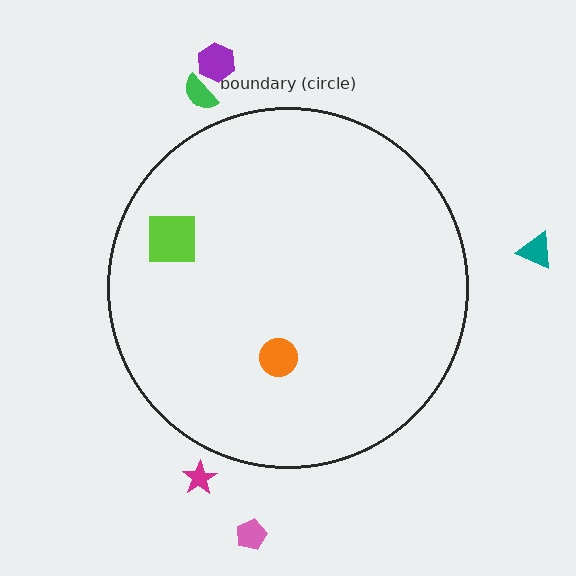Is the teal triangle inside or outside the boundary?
Outside.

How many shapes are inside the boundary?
2 inside, 5 outside.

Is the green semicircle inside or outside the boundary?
Outside.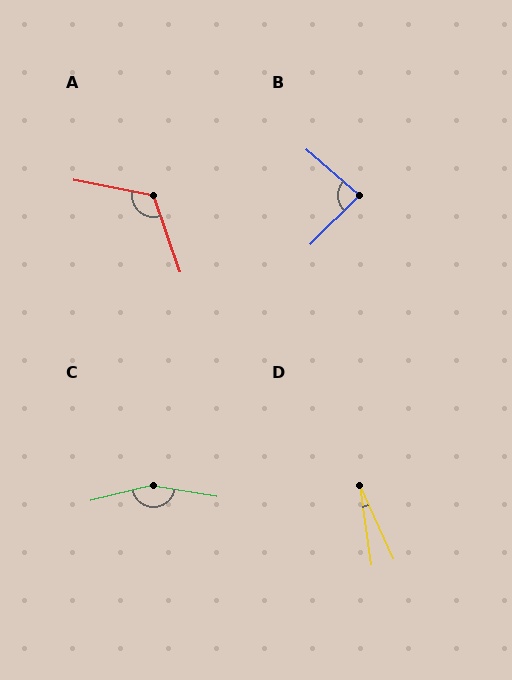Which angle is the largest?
C, at approximately 156 degrees.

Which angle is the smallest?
D, at approximately 17 degrees.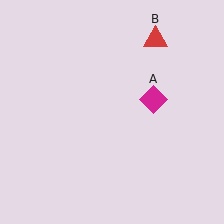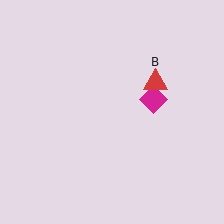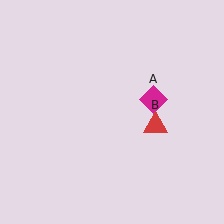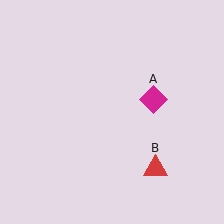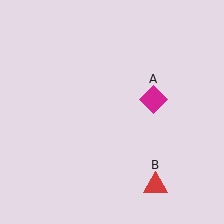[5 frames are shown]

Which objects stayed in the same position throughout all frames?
Magenta diamond (object A) remained stationary.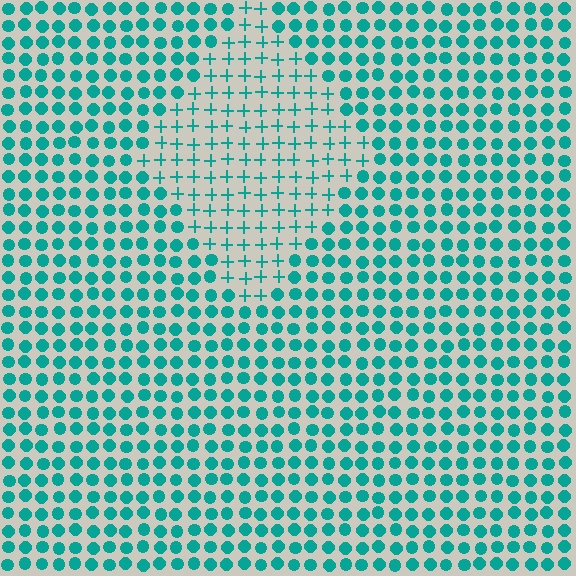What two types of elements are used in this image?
The image uses plus signs inside the diamond region and circles outside it.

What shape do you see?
I see a diamond.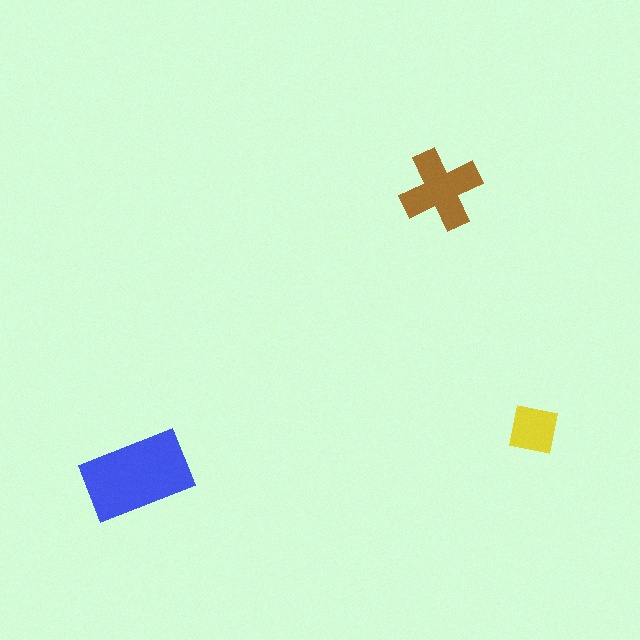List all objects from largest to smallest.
The blue rectangle, the brown cross, the yellow square.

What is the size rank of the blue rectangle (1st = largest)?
1st.